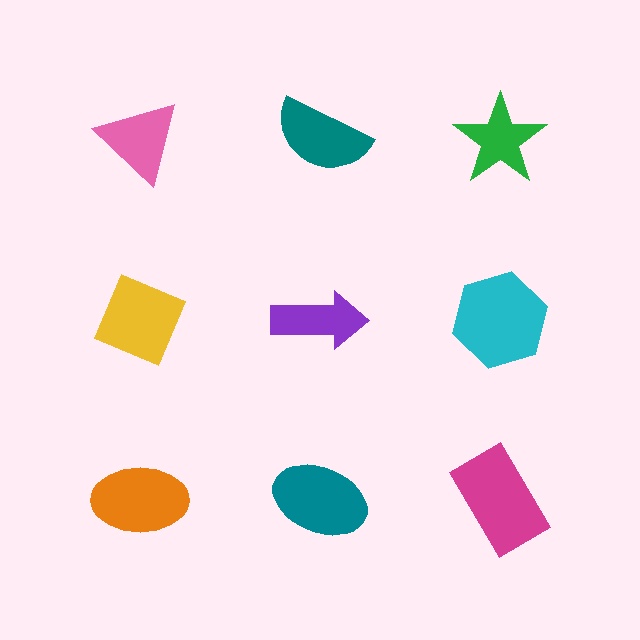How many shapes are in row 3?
3 shapes.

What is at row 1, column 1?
A pink triangle.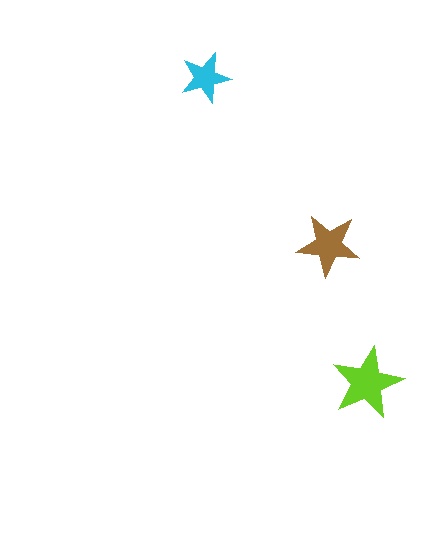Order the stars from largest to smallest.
the lime one, the brown one, the cyan one.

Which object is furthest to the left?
The cyan star is leftmost.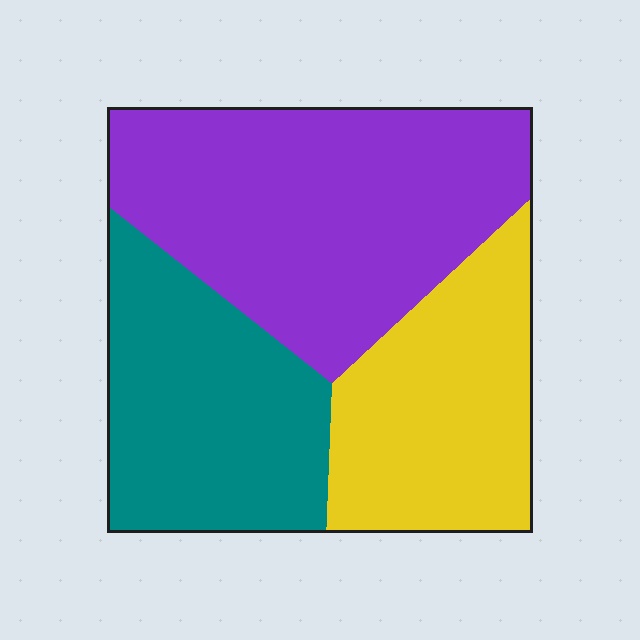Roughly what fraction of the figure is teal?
Teal covers roughly 30% of the figure.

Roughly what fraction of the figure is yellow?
Yellow takes up about one quarter (1/4) of the figure.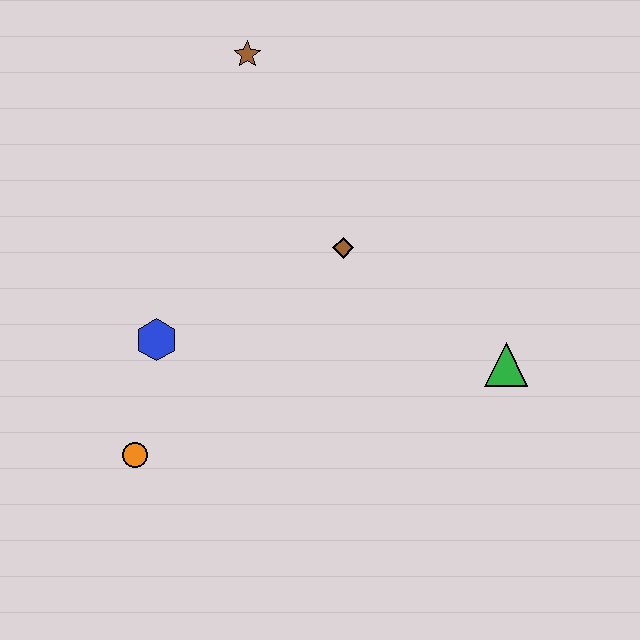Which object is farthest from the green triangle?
The brown star is farthest from the green triangle.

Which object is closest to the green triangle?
The brown diamond is closest to the green triangle.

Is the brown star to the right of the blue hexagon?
Yes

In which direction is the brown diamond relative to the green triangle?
The brown diamond is to the left of the green triangle.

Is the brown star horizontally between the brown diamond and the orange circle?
Yes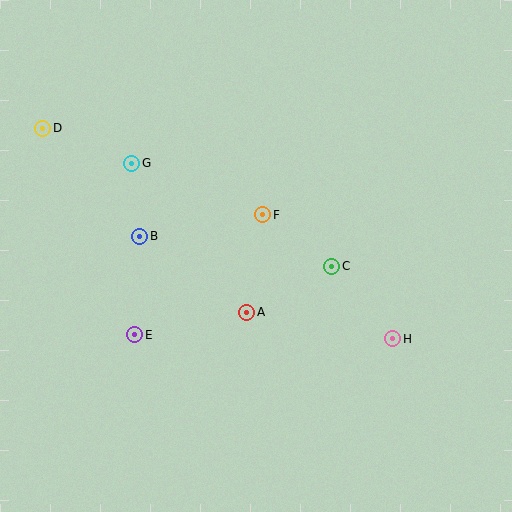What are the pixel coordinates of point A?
Point A is at (247, 312).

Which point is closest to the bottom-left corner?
Point E is closest to the bottom-left corner.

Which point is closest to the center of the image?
Point F at (263, 215) is closest to the center.